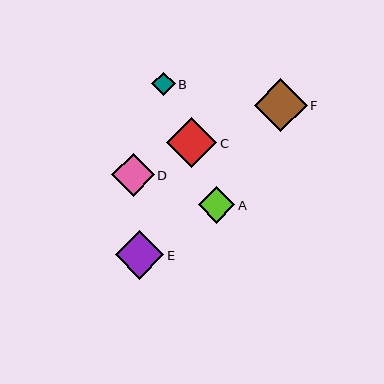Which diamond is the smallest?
Diamond B is the smallest with a size of approximately 23 pixels.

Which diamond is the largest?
Diamond F is the largest with a size of approximately 52 pixels.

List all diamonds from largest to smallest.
From largest to smallest: F, C, E, D, A, B.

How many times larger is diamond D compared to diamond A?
Diamond D is approximately 1.2 times the size of diamond A.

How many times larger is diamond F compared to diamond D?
Diamond F is approximately 1.2 times the size of diamond D.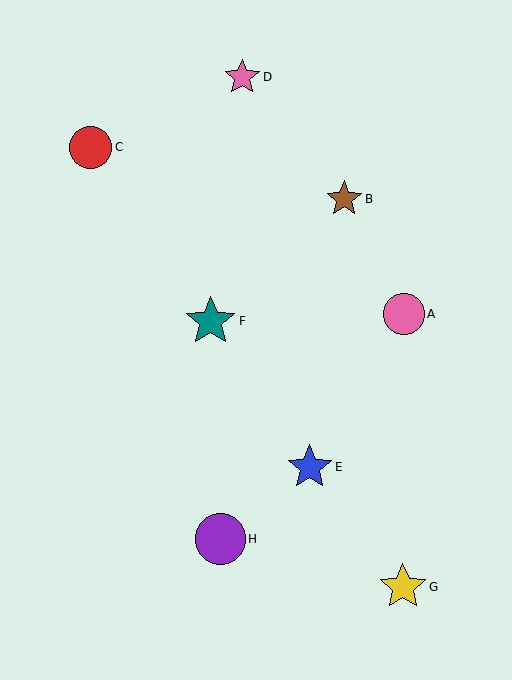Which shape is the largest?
The teal star (labeled F) is the largest.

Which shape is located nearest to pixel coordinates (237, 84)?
The pink star (labeled D) at (242, 77) is nearest to that location.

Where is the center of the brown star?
The center of the brown star is at (344, 199).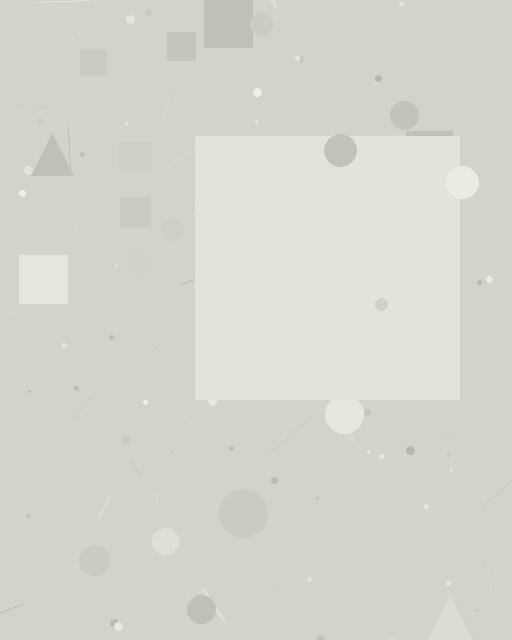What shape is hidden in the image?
A square is hidden in the image.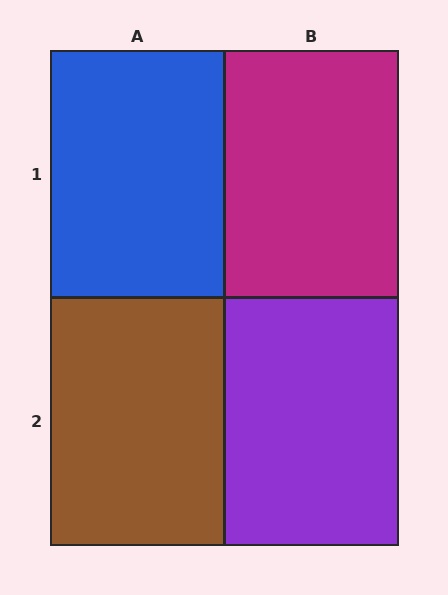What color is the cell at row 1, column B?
Magenta.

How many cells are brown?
1 cell is brown.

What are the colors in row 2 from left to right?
Brown, purple.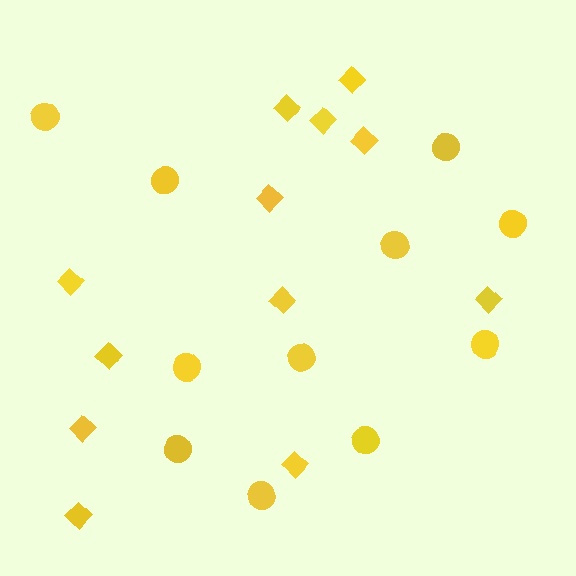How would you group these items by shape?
There are 2 groups: one group of diamonds (12) and one group of circles (11).